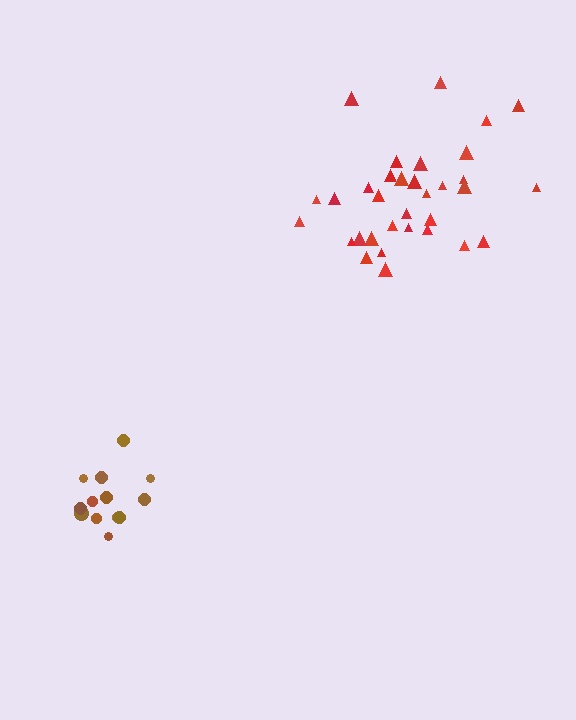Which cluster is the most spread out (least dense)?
Red.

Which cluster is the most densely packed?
Brown.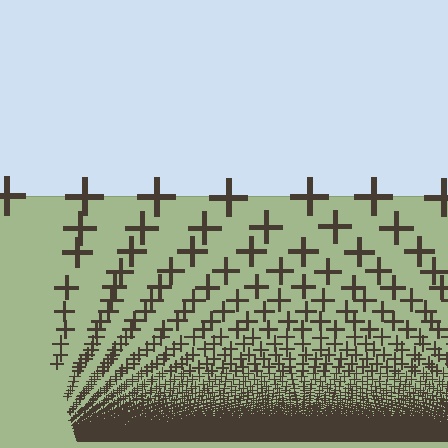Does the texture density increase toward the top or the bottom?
Density increases toward the bottom.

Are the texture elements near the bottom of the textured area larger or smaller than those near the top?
Smaller. The gradient is inverted — elements near the bottom are smaller and denser.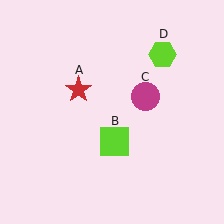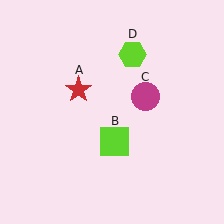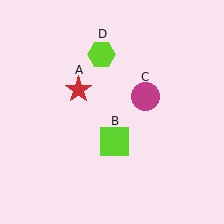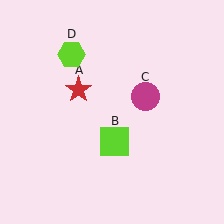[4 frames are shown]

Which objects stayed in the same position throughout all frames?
Red star (object A) and lime square (object B) and magenta circle (object C) remained stationary.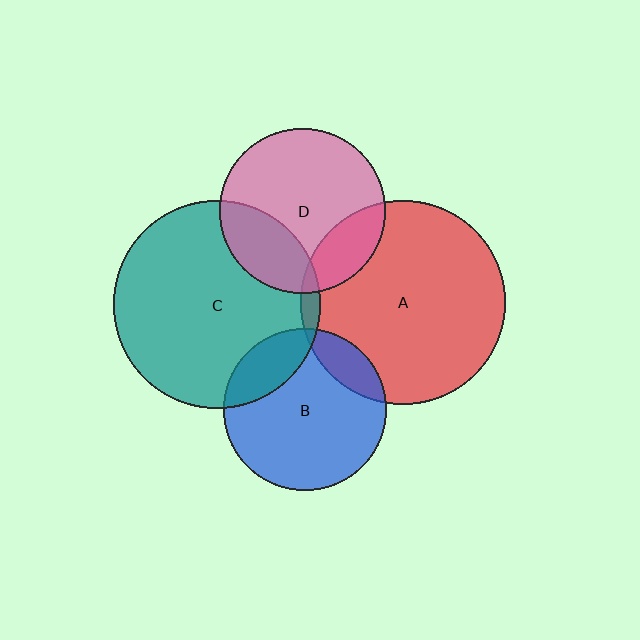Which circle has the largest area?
Circle C (teal).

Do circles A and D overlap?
Yes.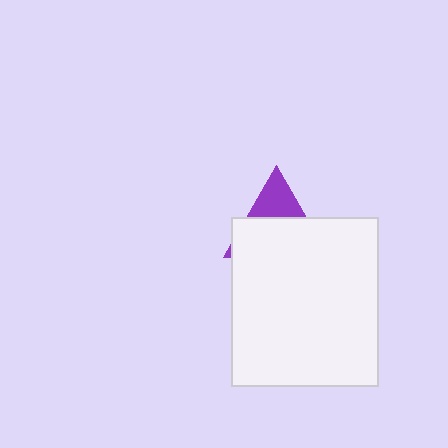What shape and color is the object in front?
The object in front is a white rectangle.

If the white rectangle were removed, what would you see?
You would see the complete purple triangle.